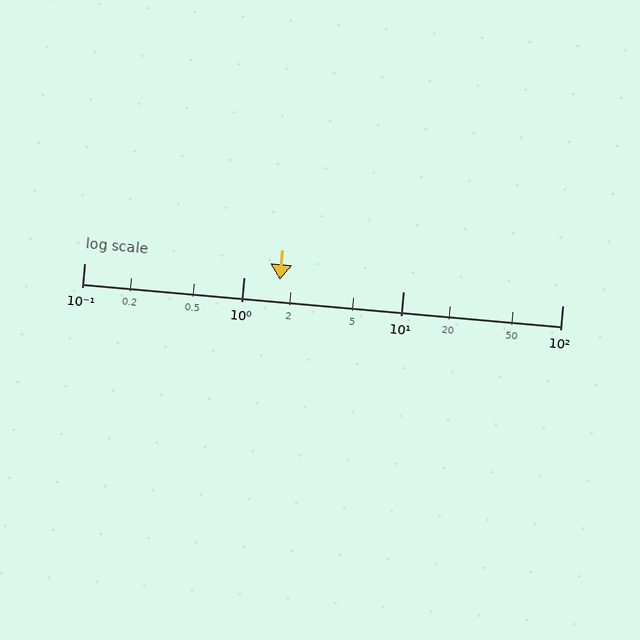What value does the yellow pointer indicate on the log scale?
The pointer indicates approximately 1.7.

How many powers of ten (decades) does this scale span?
The scale spans 3 decades, from 0.1 to 100.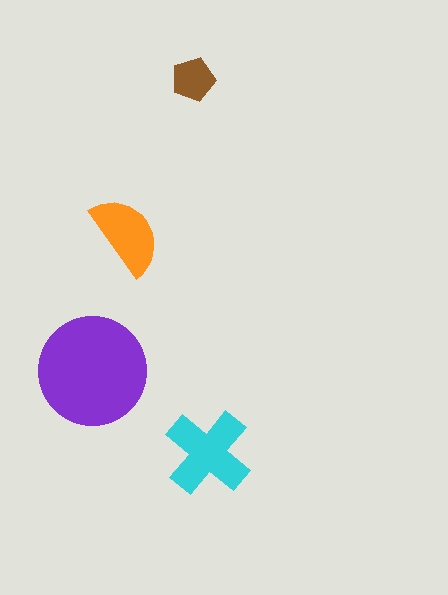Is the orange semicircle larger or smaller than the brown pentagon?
Larger.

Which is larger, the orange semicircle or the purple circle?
The purple circle.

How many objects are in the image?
There are 4 objects in the image.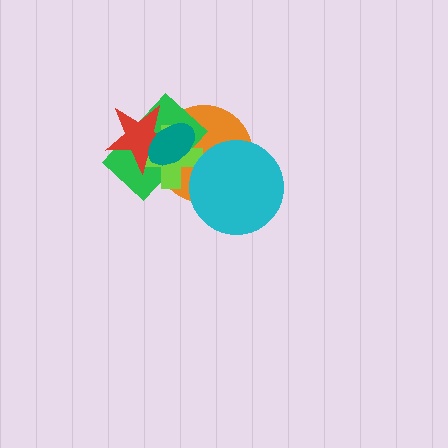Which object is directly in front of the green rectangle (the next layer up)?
The lime cross is directly in front of the green rectangle.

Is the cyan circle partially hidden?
No, no other shape covers it.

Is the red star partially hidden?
Yes, it is partially covered by another shape.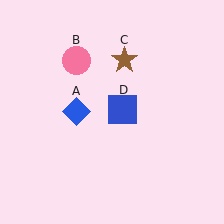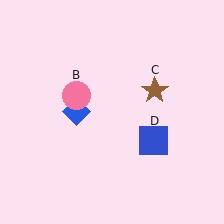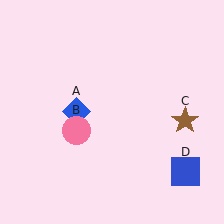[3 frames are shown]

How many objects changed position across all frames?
3 objects changed position: pink circle (object B), brown star (object C), blue square (object D).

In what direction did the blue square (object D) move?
The blue square (object D) moved down and to the right.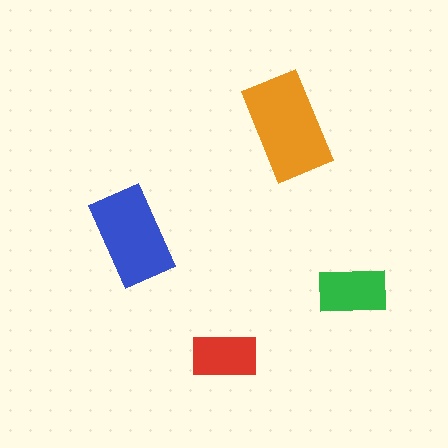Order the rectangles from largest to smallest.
the orange one, the blue one, the green one, the red one.